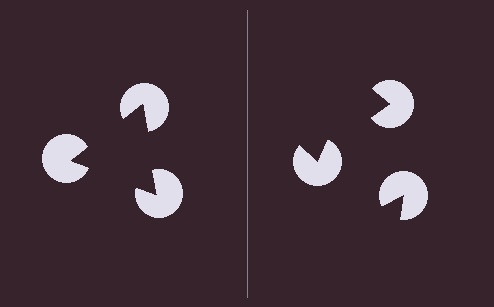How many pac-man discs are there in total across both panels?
6 — 3 on each side.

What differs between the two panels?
The pac-man discs are positioned identically on both sides; only the wedge orientations differ. On the left they align to a triangle; on the right they are misaligned.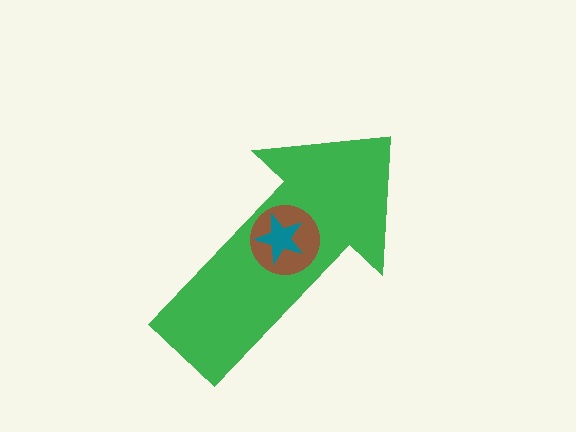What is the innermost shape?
The teal star.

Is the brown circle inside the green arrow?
Yes.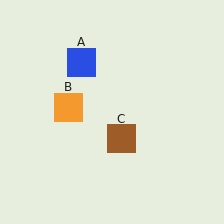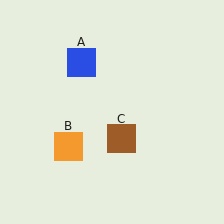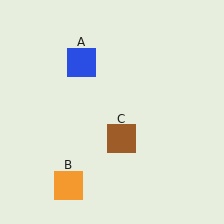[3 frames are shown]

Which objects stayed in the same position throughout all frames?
Blue square (object A) and brown square (object C) remained stationary.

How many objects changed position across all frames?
1 object changed position: orange square (object B).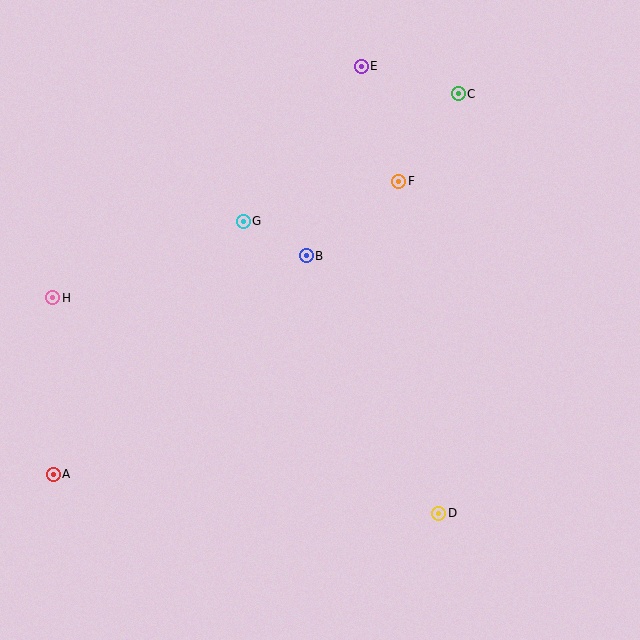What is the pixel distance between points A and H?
The distance between A and H is 177 pixels.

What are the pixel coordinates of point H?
Point H is at (53, 298).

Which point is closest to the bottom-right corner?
Point D is closest to the bottom-right corner.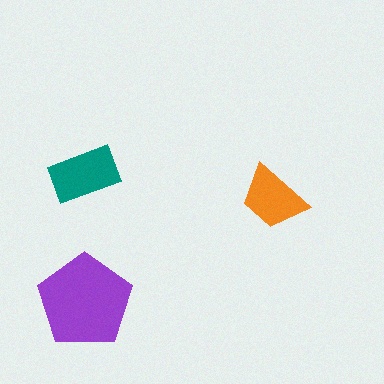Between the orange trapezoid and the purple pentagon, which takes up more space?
The purple pentagon.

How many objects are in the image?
There are 3 objects in the image.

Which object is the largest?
The purple pentagon.